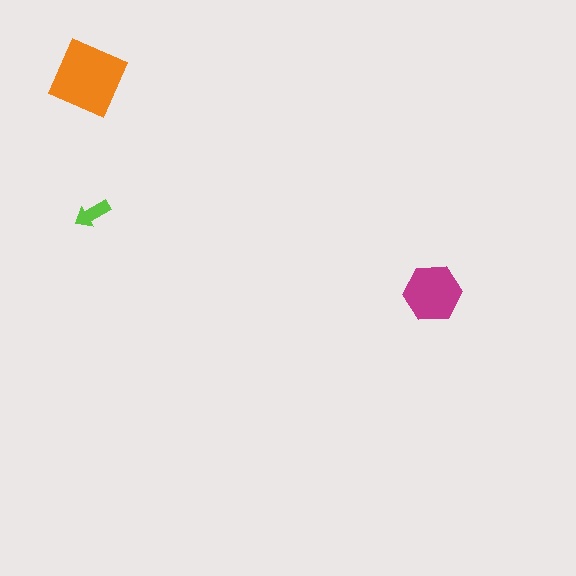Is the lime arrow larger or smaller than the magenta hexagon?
Smaller.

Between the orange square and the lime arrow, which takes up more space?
The orange square.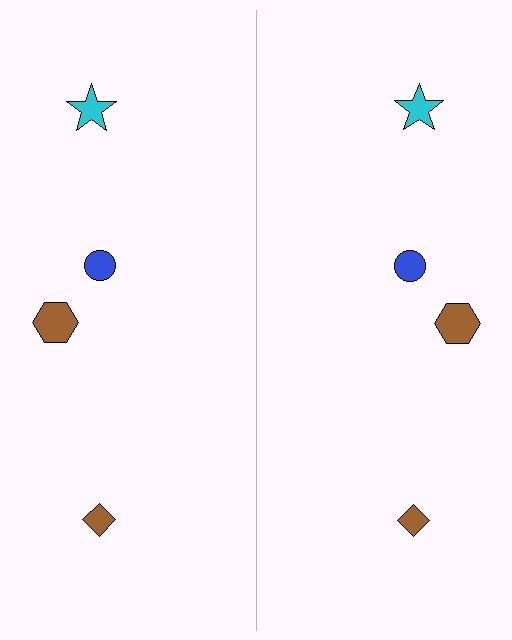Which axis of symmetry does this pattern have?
The pattern has a vertical axis of symmetry running through the center of the image.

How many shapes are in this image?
There are 8 shapes in this image.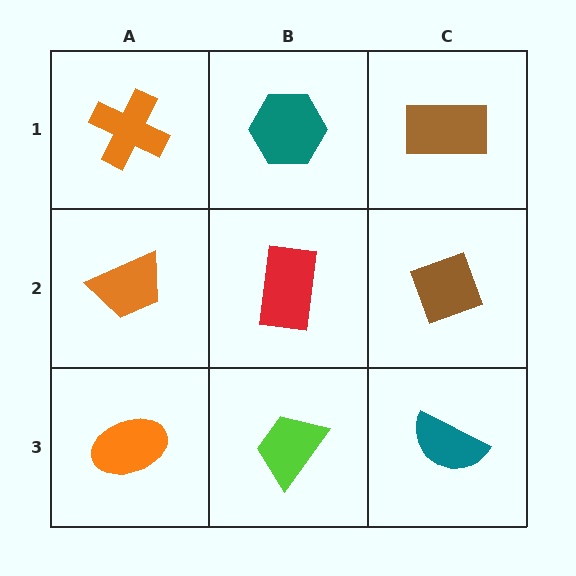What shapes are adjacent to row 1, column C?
A brown diamond (row 2, column C), a teal hexagon (row 1, column B).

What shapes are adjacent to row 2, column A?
An orange cross (row 1, column A), an orange ellipse (row 3, column A), a red rectangle (row 2, column B).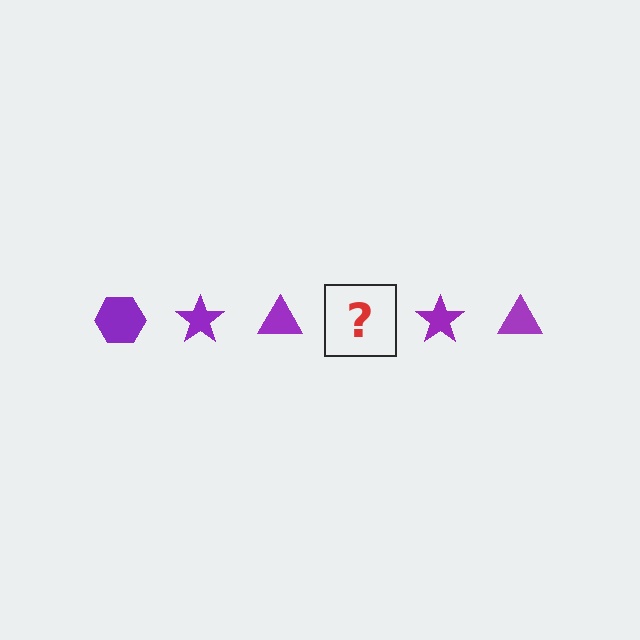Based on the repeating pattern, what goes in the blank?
The blank should be a purple hexagon.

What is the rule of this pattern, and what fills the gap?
The rule is that the pattern cycles through hexagon, star, triangle shapes in purple. The gap should be filled with a purple hexagon.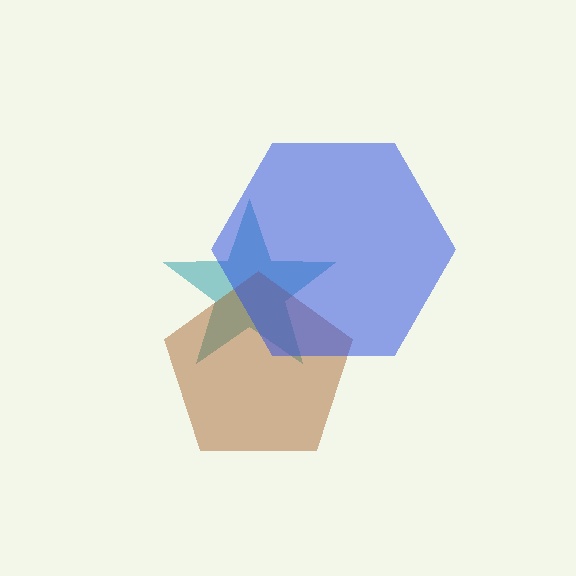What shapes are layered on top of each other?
The layered shapes are: a teal star, a brown pentagon, a blue hexagon.